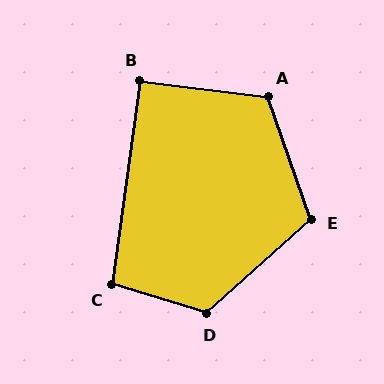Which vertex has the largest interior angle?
D, at approximately 121 degrees.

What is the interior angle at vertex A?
Approximately 116 degrees (obtuse).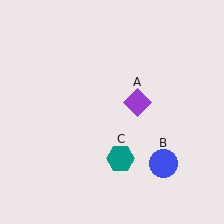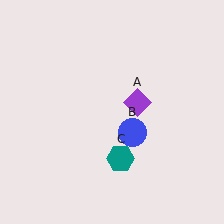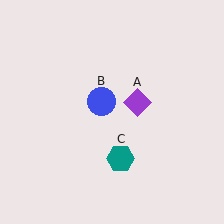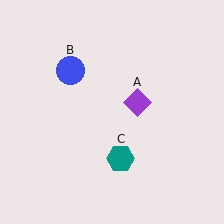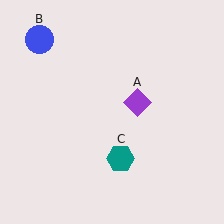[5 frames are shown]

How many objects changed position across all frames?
1 object changed position: blue circle (object B).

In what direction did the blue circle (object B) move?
The blue circle (object B) moved up and to the left.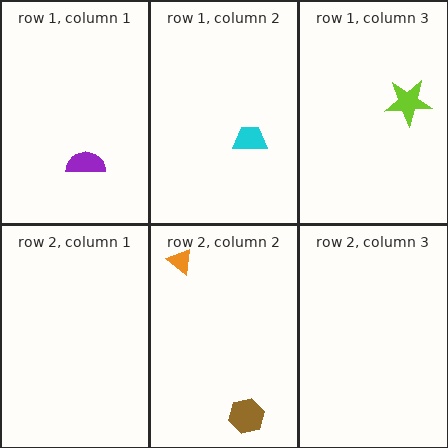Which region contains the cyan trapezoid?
The row 1, column 2 region.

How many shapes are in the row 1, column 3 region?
1.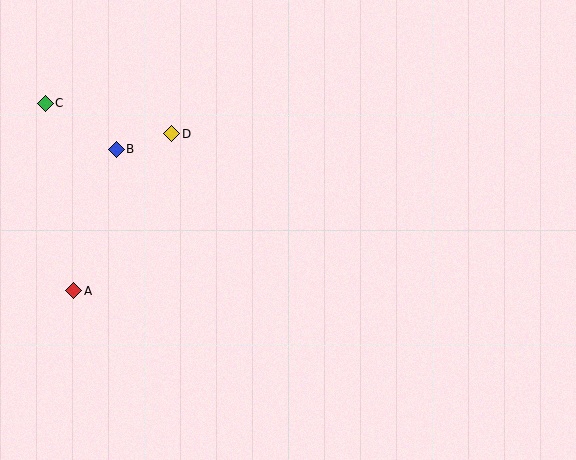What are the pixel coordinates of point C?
Point C is at (45, 103).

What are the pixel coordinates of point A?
Point A is at (74, 291).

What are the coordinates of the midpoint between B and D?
The midpoint between B and D is at (144, 142).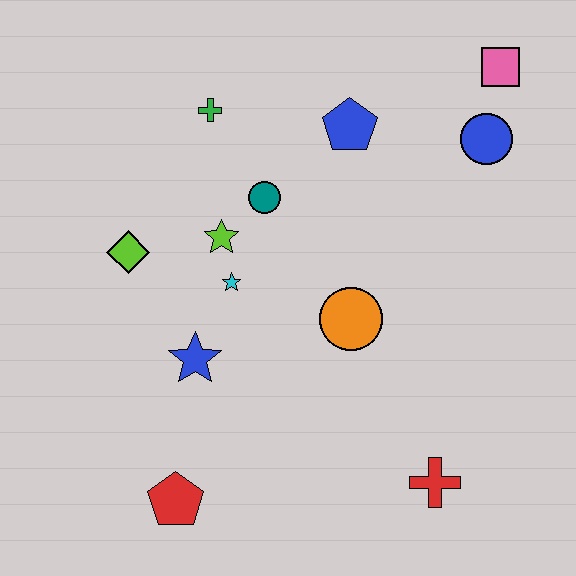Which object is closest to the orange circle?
The cyan star is closest to the orange circle.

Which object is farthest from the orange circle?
The pink square is farthest from the orange circle.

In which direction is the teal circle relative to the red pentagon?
The teal circle is above the red pentagon.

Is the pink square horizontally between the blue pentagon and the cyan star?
No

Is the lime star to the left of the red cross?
Yes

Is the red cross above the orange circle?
No